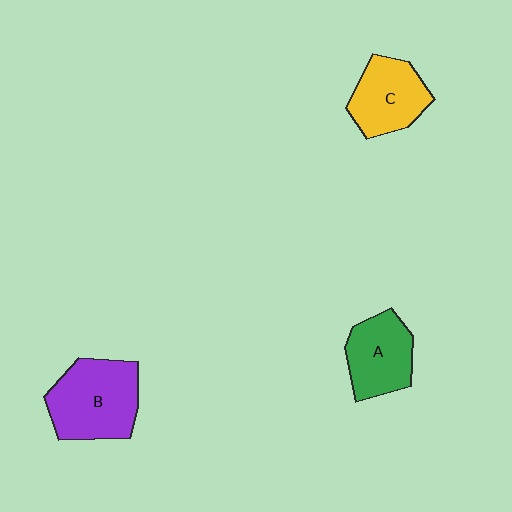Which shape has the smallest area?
Shape A (green).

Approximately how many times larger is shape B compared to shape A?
Approximately 1.4 times.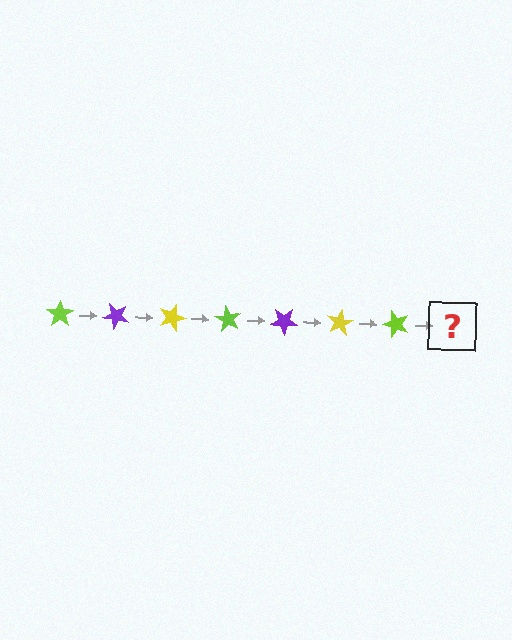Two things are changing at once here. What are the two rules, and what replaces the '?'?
The two rules are that it rotates 45 degrees each step and the color cycles through lime, purple, and yellow. The '?' should be a purple star, rotated 315 degrees from the start.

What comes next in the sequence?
The next element should be a purple star, rotated 315 degrees from the start.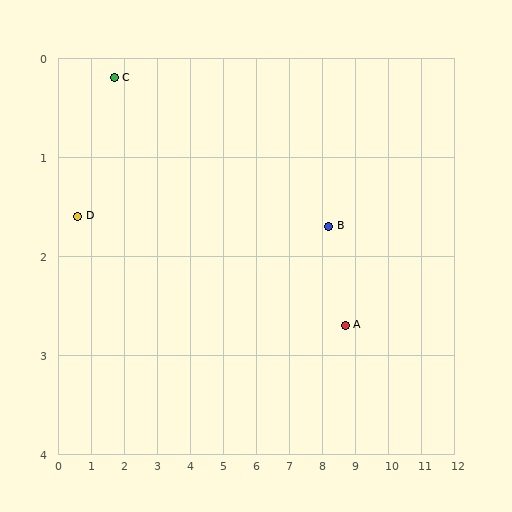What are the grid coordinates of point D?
Point D is at approximately (0.6, 1.6).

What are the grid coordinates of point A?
Point A is at approximately (8.7, 2.7).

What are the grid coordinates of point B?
Point B is at approximately (8.2, 1.7).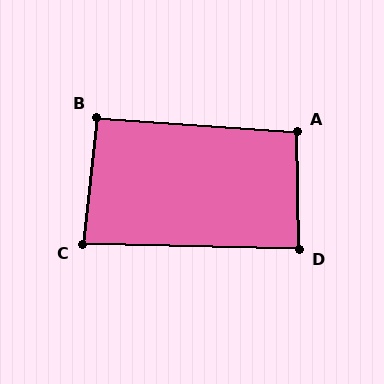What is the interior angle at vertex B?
Approximately 92 degrees (approximately right).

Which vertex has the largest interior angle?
A, at approximately 95 degrees.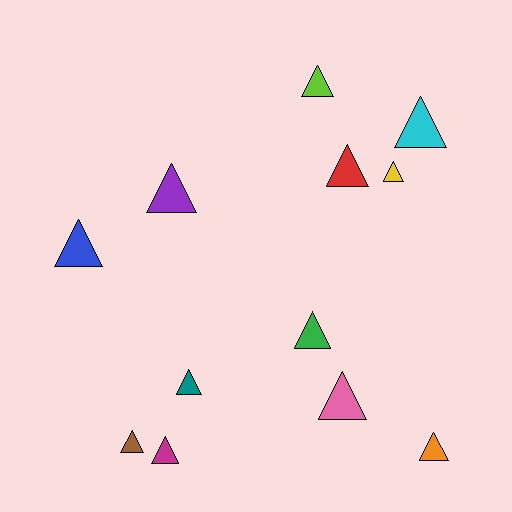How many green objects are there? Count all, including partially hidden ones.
There is 1 green object.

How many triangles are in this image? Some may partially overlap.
There are 12 triangles.